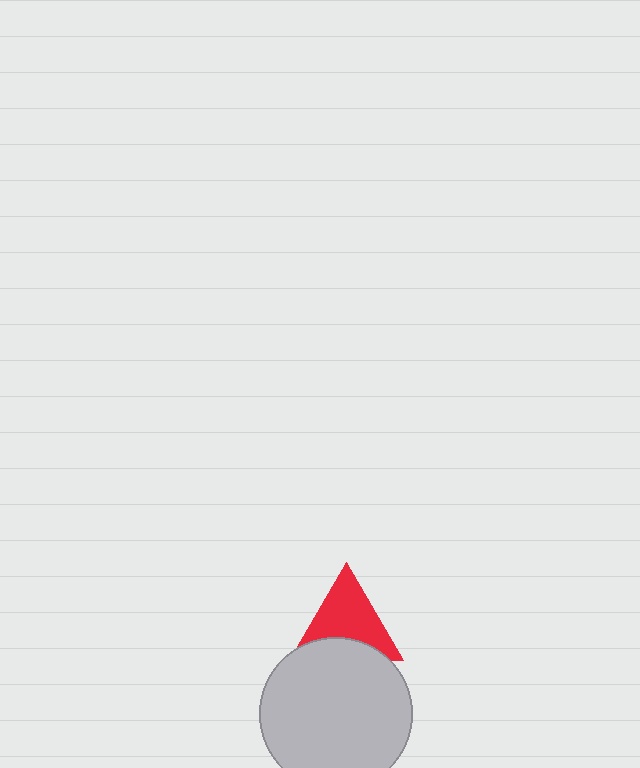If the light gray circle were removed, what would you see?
You would see the complete red triangle.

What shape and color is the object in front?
The object in front is a light gray circle.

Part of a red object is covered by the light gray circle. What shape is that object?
It is a triangle.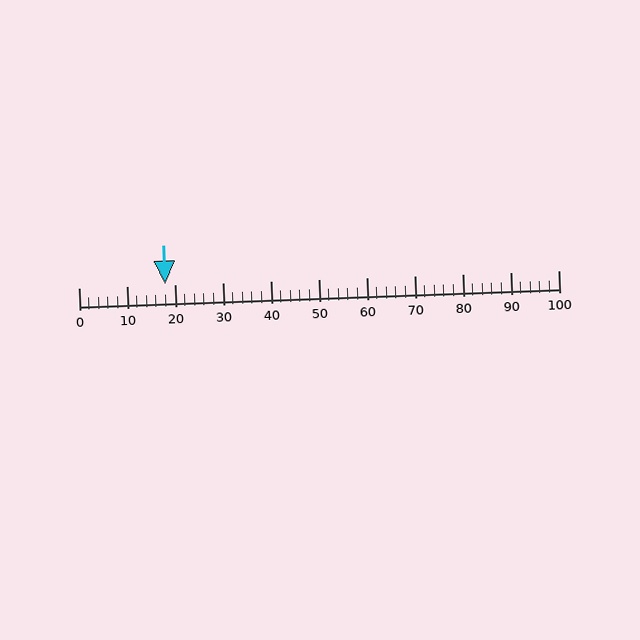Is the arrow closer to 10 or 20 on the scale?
The arrow is closer to 20.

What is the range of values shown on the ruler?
The ruler shows values from 0 to 100.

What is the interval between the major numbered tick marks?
The major tick marks are spaced 10 units apart.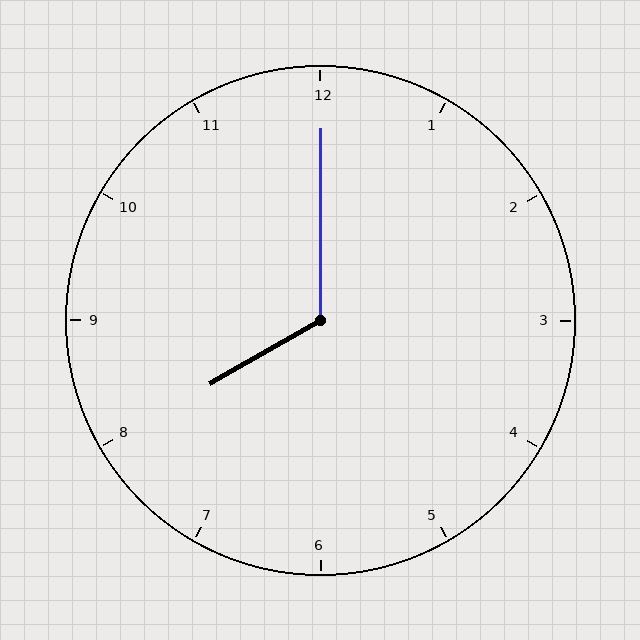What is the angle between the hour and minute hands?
Approximately 120 degrees.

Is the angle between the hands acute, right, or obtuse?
It is obtuse.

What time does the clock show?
8:00.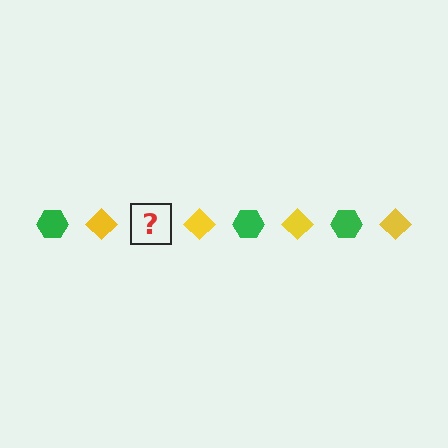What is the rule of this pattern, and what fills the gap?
The rule is that the pattern alternates between green hexagon and yellow diamond. The gap should be filled with a green hexagon.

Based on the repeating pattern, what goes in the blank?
The blank should be a green hexagon.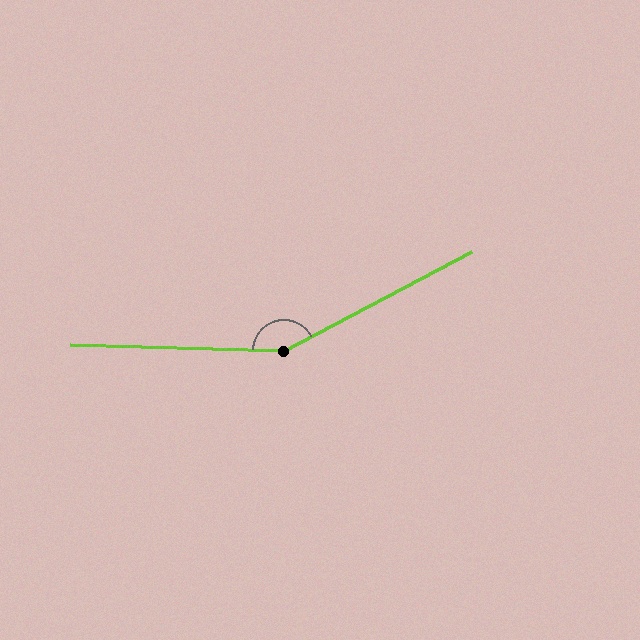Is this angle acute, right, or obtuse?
It is obtuse.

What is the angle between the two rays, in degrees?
Approximately 151 degrees.